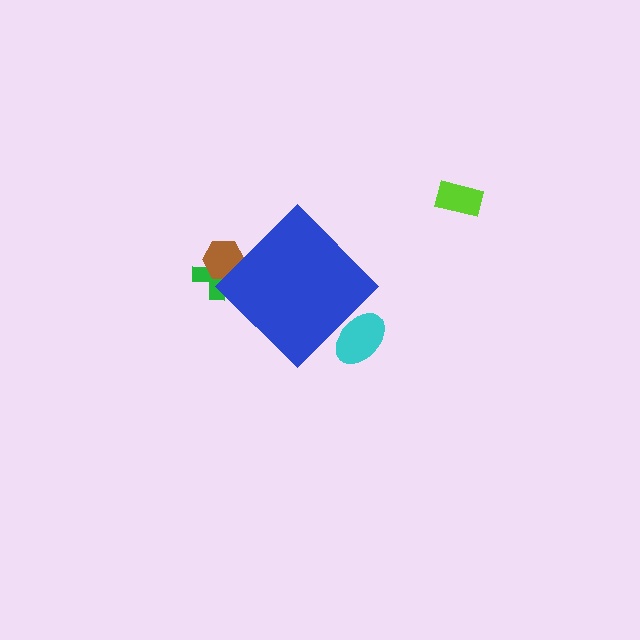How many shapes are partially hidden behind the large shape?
3 shapes are partially hidden.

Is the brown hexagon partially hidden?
Yes, the brown hexagon is partially hidden behind the blue diamond.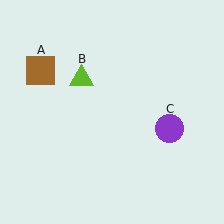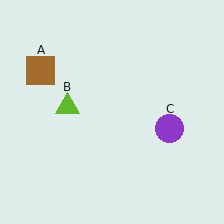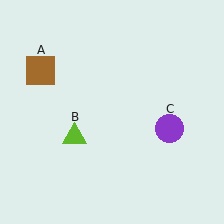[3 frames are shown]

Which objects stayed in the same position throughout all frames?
Brown square (object A) and purple circle (object C) remained stationary.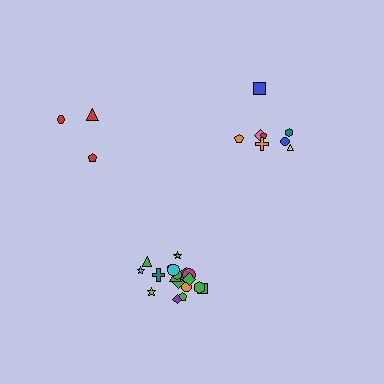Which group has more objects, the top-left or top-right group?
The top-right group.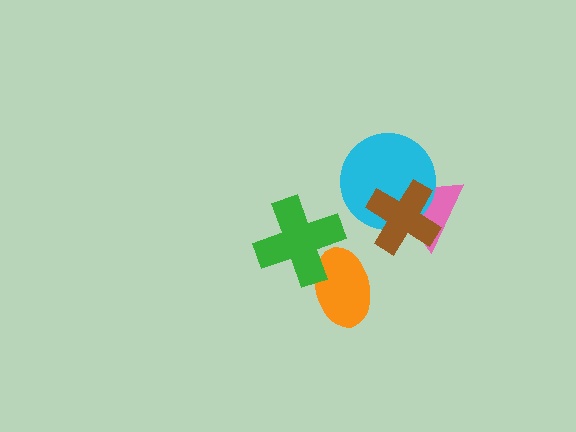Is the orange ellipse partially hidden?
Yes, it is partially covered by another shape.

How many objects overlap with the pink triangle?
2 objects overlap with the pink triangle.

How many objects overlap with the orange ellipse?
1 object overlaps with the orange ellipse.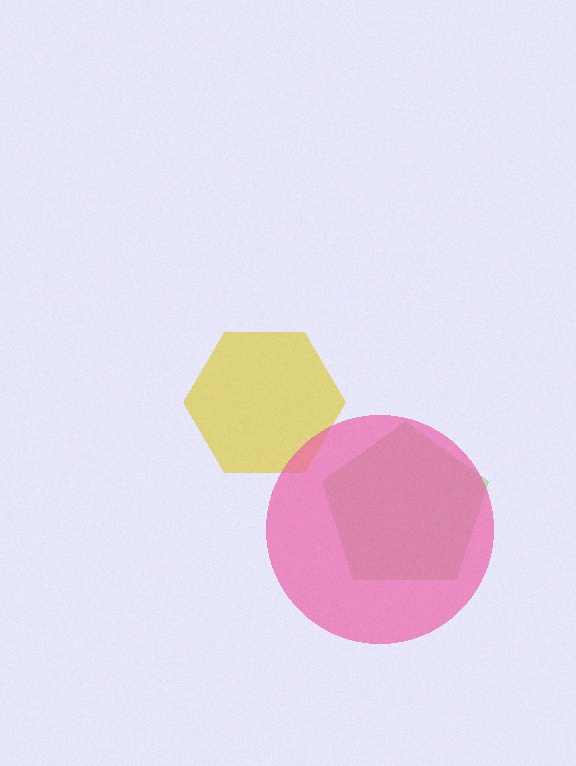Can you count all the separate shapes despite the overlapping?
Yes, there are 3 separate shapes.